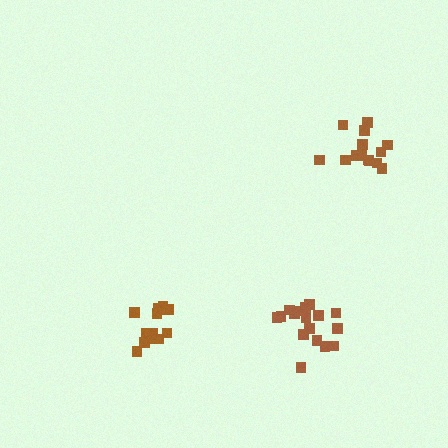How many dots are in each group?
Group 1: 18 dots, Group 2: 13 dots, Group 3: 14 dots (45 total).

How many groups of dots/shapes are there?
There are 3 groups.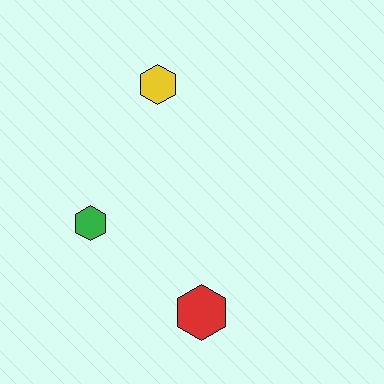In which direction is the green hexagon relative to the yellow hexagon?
The green hexagon is below the yellow hexagon.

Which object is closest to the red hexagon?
The green hexagon is closest to the red hexagon.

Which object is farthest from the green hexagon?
The yellow hexagon is farthest from the green hexagon.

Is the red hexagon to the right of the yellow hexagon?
Yes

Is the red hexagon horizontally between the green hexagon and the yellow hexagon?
No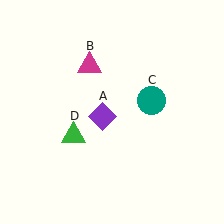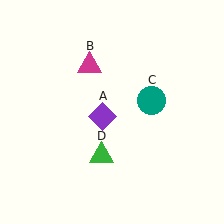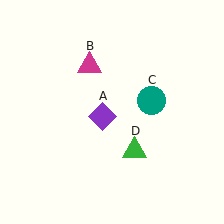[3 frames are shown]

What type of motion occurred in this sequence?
The green triangle (object D) rotated counterclockwise around the center of the scene.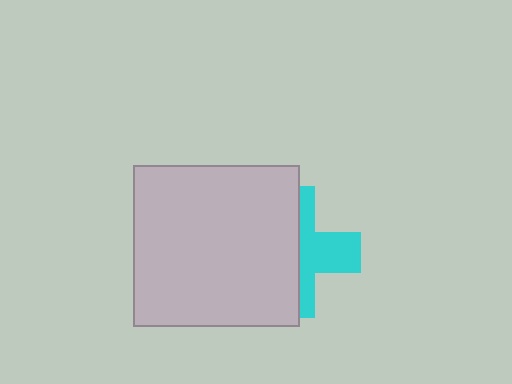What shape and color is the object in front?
The object in front is a light gray rectangle.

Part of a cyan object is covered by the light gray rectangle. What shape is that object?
It is a cross.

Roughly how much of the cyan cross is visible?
A small part of it is visible (roughly 44%).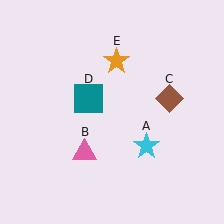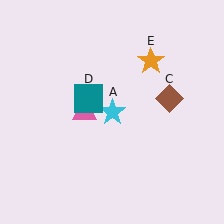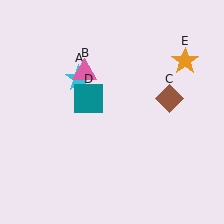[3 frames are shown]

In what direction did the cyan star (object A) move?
The cyan star (object A) moved up and to the left.